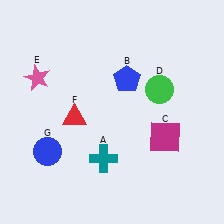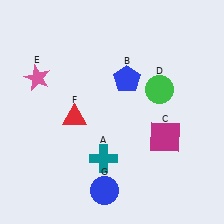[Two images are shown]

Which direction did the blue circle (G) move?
The blue circle (G) moved right.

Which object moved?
The blue circle (G) moved right.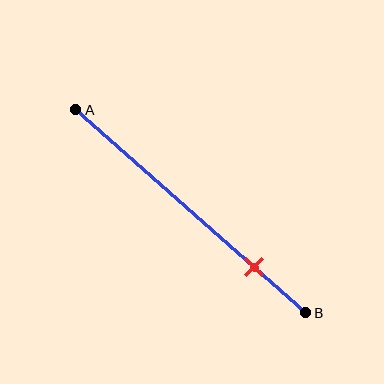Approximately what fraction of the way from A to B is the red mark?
The red mark is approximately 80% of the way from A to B.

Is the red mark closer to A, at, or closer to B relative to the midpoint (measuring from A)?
The red mark is closer to point B than the midpoint of segment AB.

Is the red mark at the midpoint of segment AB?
No, the mark is at about 80% from A, not at the 50% midpoint.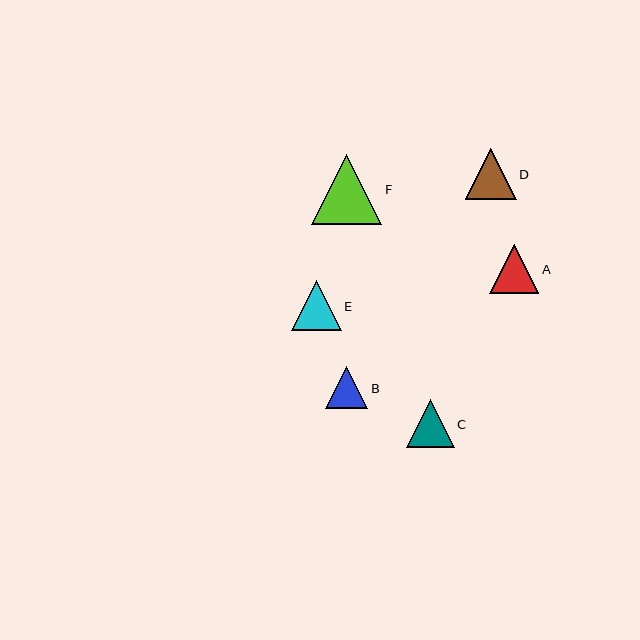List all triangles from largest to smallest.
From largest to smallest: F, D, E, A, C, B.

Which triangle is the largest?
Triangle F is the largest with a size of approximately 70 pixels.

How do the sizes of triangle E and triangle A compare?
Triangle E and triangle A are approximately the same size.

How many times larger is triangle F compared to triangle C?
Triangle F is approximately 1.5 times the size of triangle C.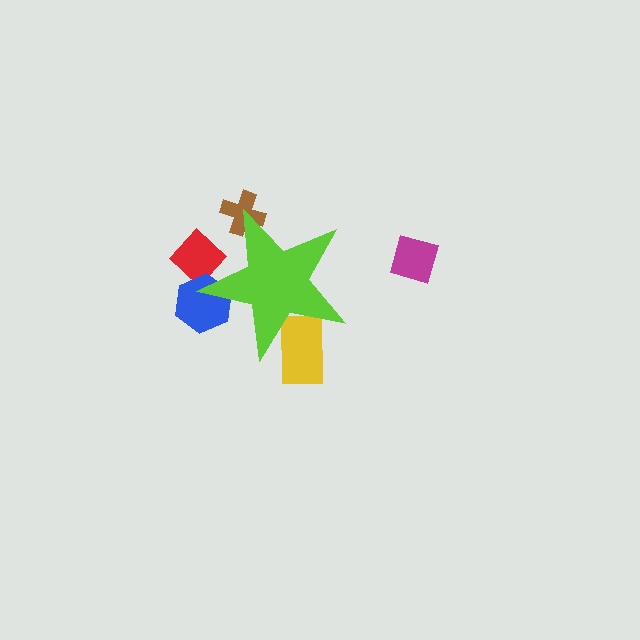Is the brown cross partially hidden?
Yes, the brown cross is partially hidden behind the lime star.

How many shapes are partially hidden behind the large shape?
4 shapes are partially hidden.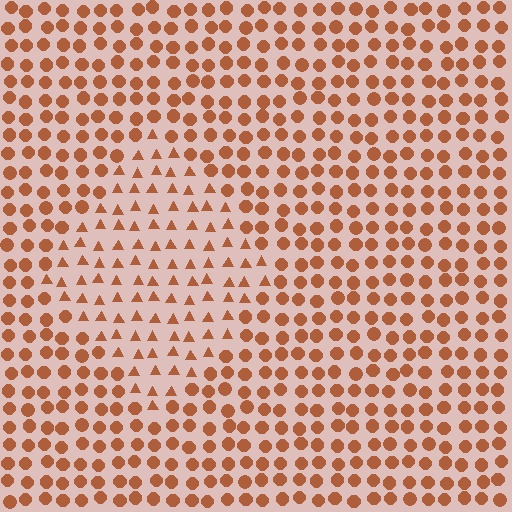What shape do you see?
I see a diamond.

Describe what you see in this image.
The image is filled with small brown elements arranged in a uniform grid. A diamond-shaped region contains triangles, while the surrounding area contains circles. The boundary is defined purely by the change in element shape.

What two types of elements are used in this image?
The image uses triangles inside the diamond region and circles outside it.